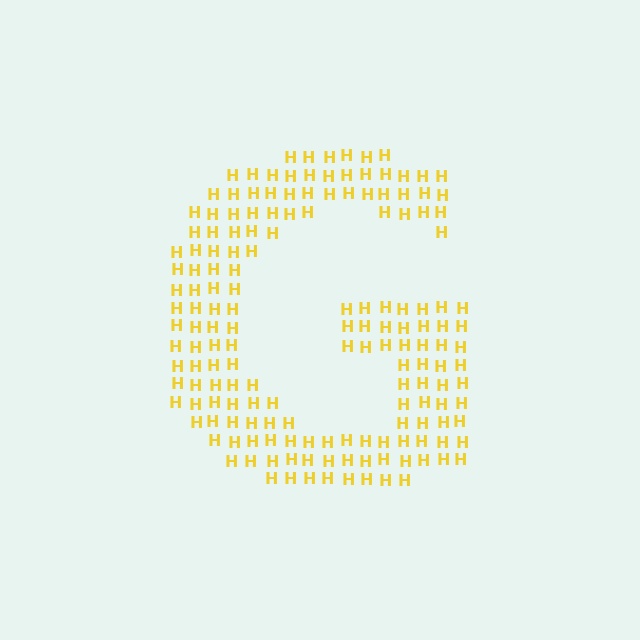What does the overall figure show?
The overall figure shows the letter G.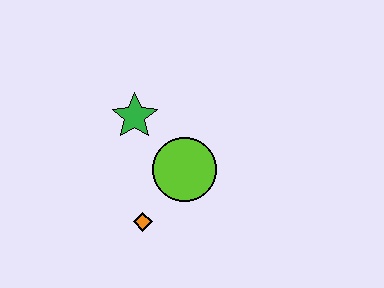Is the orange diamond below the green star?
Yes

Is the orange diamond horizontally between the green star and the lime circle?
Yes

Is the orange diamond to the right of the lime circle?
No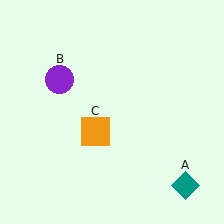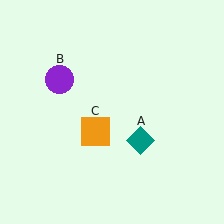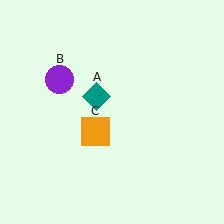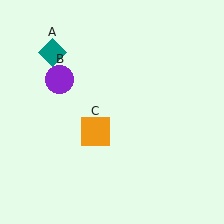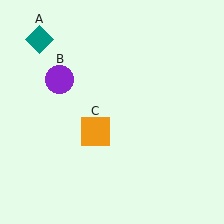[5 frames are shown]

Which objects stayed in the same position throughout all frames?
Purple circle (object B) and orange square (object C) remained stationary.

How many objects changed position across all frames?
1 object changed position: teal diamond (object A).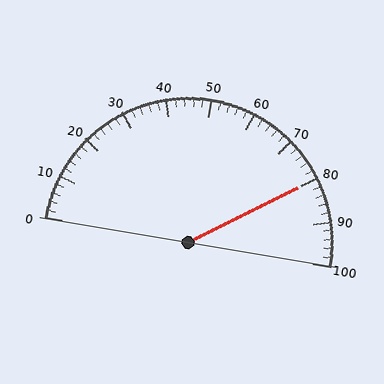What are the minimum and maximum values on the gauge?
The gauge ranges from 0 to 100.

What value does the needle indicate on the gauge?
The needle indicates approximately 80.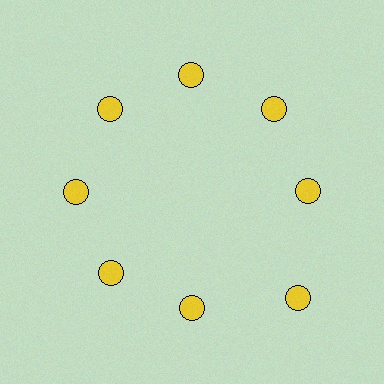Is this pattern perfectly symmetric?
No. The 8 yellow circles are arranged in a ring, but one element near the 4 o'clock position is pushed outward from the center, breaking the 8-fold rotational symmetry.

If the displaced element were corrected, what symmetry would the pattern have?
It would have 8-fold rotational symmetry — the pattern would map onto itself every 45 degrees.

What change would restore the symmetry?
The symmetry would be restored by moving it inward, back onto the ring so that all 8 circles sit at equal angles and equal distance from the center.